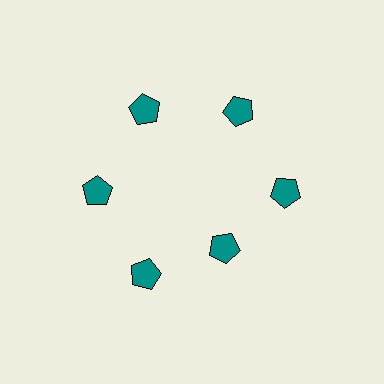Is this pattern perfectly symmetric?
No. The 6 teal pentagons are arranged in a ring, but one element near the 5 o'clock position is pulled inward toward the center, breaking the 6-fold rotational symmetry.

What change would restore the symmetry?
The symmetry would be restored by moving it outward, back onto the ring so that all 6 pentagons sit at equal angles and equal distance from the center.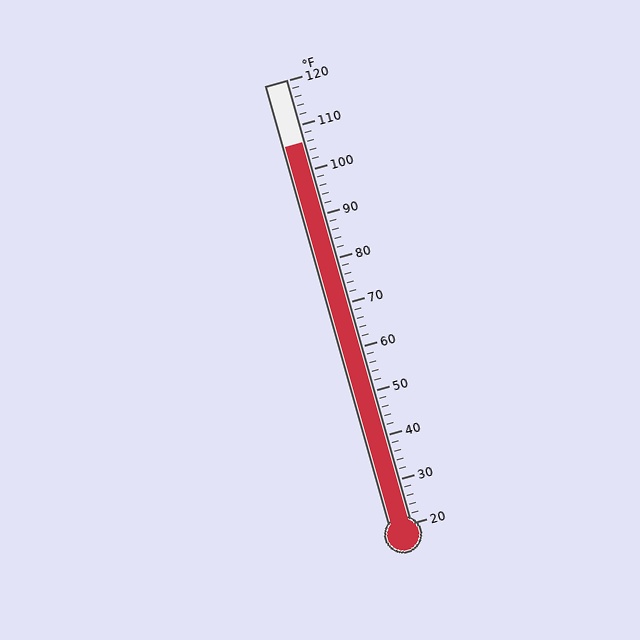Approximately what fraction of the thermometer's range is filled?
The thermometer is filled to approximately 85% of its range.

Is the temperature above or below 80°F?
The temperature is above 80°F.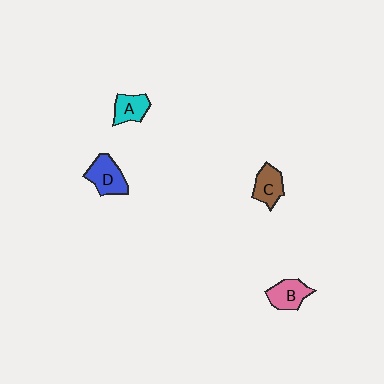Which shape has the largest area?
Shape D (blue).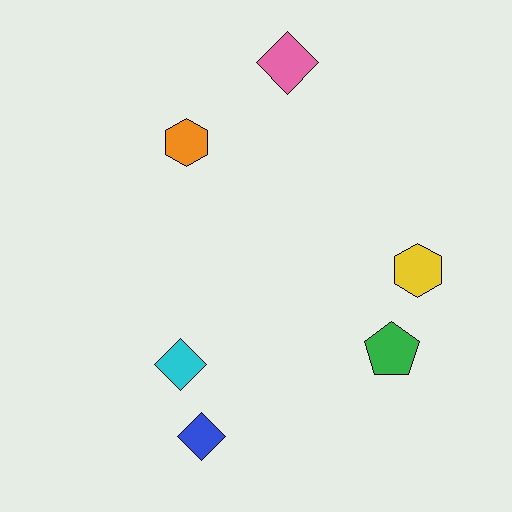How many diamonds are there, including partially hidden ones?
There are 3 diamonds.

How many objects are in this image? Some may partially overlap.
There are 6 objects.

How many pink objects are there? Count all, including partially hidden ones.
There is 1 pink object.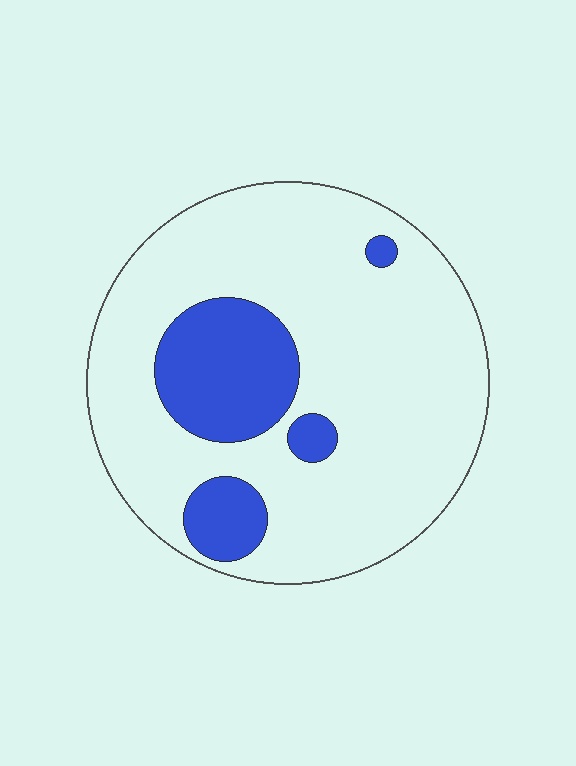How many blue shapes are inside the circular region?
4.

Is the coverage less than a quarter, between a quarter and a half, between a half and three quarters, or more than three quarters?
Less than a quarter.